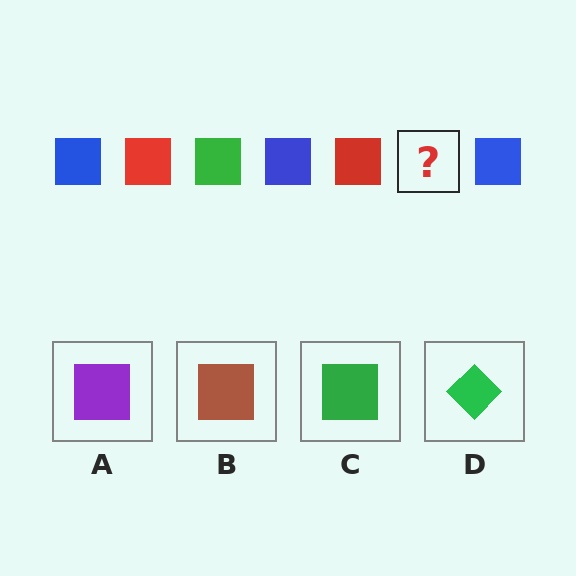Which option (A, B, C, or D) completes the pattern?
C.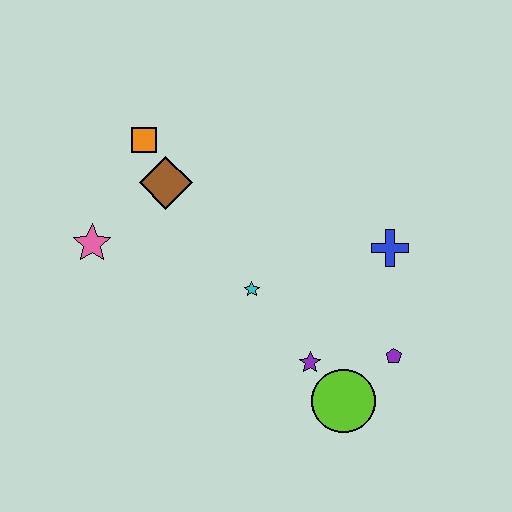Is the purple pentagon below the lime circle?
No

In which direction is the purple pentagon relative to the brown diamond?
The purple pentagon is to the right of the brown diamond.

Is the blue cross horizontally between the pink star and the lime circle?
No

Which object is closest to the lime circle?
The purple star is closest to the lime circle.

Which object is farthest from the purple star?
The orange square is farthest from the purple star.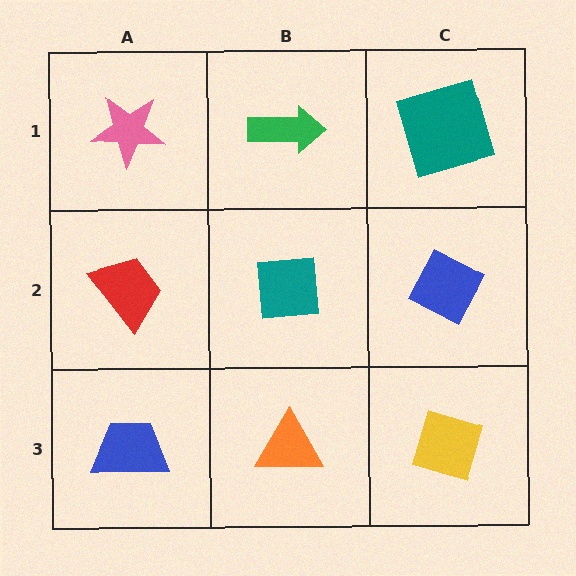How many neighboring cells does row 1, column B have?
3.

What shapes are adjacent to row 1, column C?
A blue diamond (row 2, column C), a green arrow (row 1, column B).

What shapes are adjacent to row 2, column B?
A green arrow (row 1, column B), an orange triangle (row 3, column B), a red trapezoid (row 2, column A), a blue diamond (row 2, column C).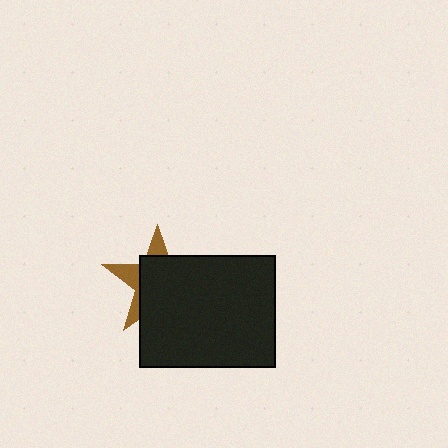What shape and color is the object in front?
The object in front is a black rectangle.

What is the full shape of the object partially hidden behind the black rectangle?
The partially hidden object is a brown star.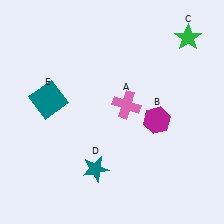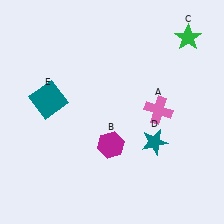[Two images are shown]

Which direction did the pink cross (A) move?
The pink cross (A) moved right.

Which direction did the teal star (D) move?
The teal star (D) moved right.